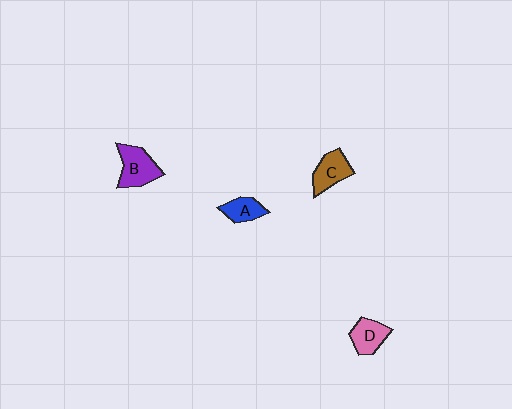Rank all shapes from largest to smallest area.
From largest to smallest: B (purple), C (brown), D (pink), A (blue).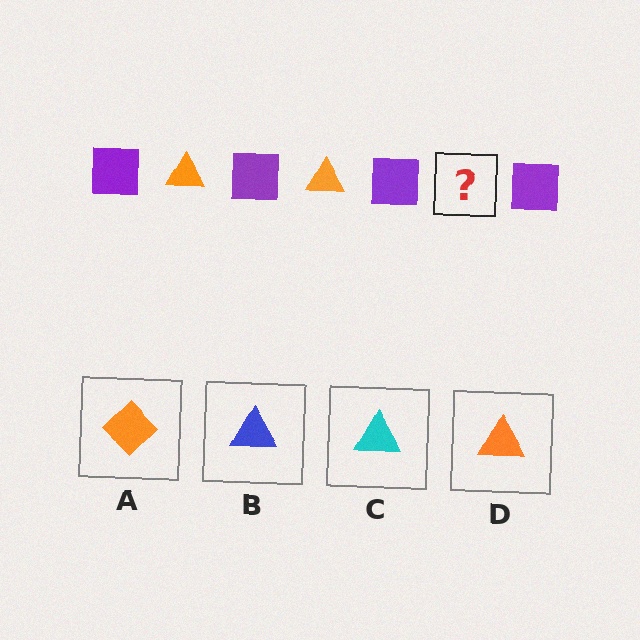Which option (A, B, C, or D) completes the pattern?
D.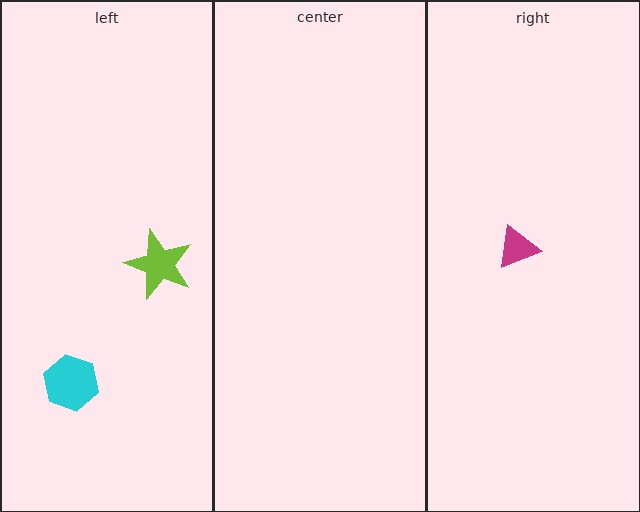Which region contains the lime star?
The left region.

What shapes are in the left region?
The lime star, the cyan hexagon.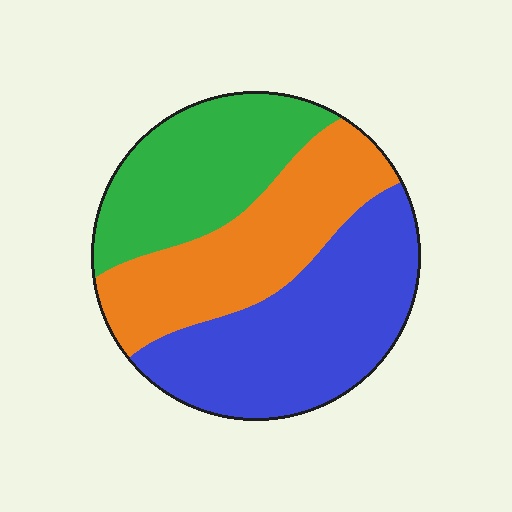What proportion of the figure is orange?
Orange takes up about one third (1/3) of the figure.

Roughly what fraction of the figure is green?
Green covers about 30% of the figure.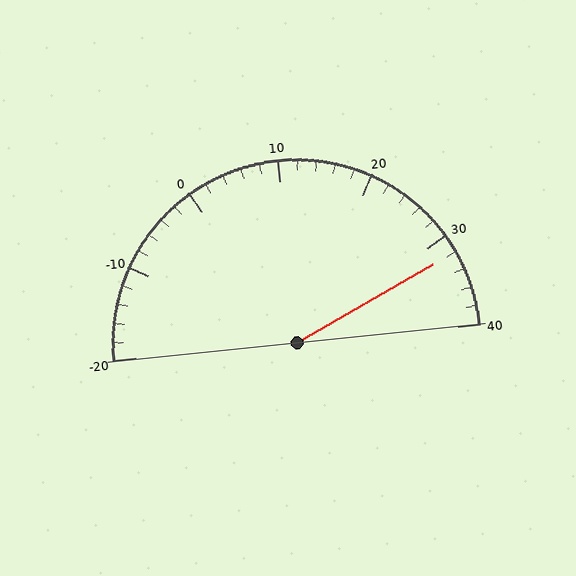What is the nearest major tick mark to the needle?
The nearest major tick mark is 30.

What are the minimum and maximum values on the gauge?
The gauge ranges from -20 to 40.